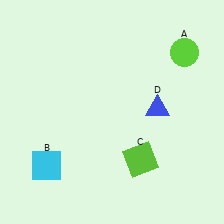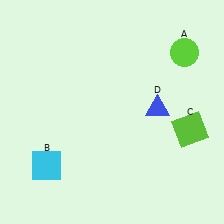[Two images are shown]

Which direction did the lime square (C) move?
The lime square (C) moved right.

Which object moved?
The lime square (C) moved right.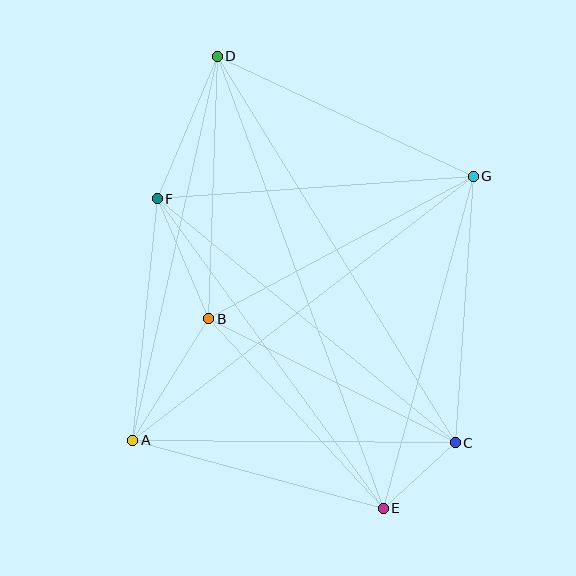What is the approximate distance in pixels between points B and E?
The distance between B and E is approximately 258 pixels.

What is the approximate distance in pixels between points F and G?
The distance between F and G is approximately 317 pixels.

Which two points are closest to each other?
Points C and E are closest to each other.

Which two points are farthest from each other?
Points D and E are farthest from each other.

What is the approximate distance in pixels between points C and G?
The distance between C and G is approximately 267 pixels.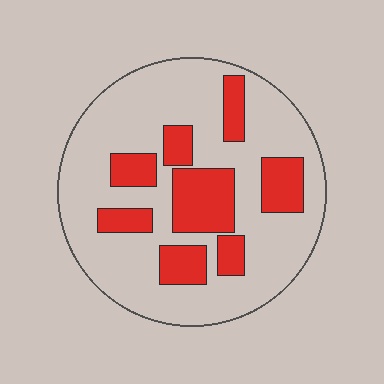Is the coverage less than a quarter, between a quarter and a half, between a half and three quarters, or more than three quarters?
Between a quarter and a half.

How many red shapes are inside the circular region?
8.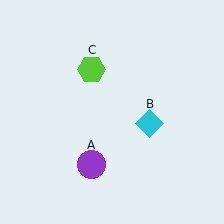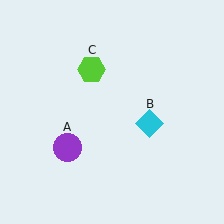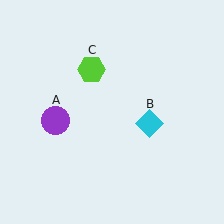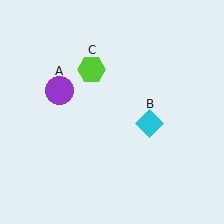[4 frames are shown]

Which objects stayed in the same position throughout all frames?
Cyan diamond (object B) and lime hexagon (object C) remained stationary.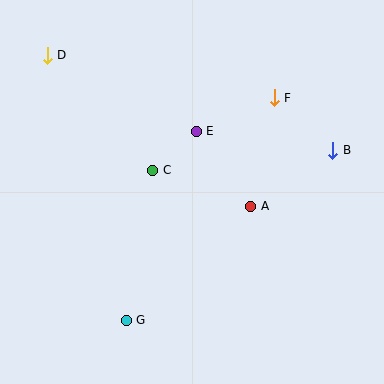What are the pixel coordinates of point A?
Point A is at (251, 206).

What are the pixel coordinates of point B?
Point B is at (333, 150).